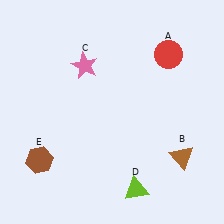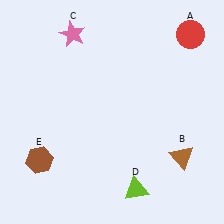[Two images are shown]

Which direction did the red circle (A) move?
The red circle (A) moved right.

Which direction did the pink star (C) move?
The pink star (C) moved up.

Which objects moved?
The objects that moved are: the red circle (A), the pink star (C).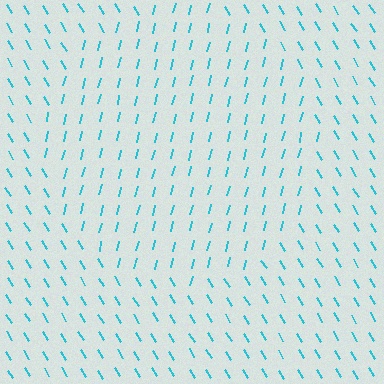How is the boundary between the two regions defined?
The boundary is defined purely by a change in line orientation (approximately 45 degrees difference). All lines are the same color and thickness.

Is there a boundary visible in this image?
Yes, there is a texture boundary formed by a change in line orientation.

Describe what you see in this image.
The image is filled with small cyan line segments. A circle region in the image has lines oriented differently from the surrounding lines, creating a visible texture boundary.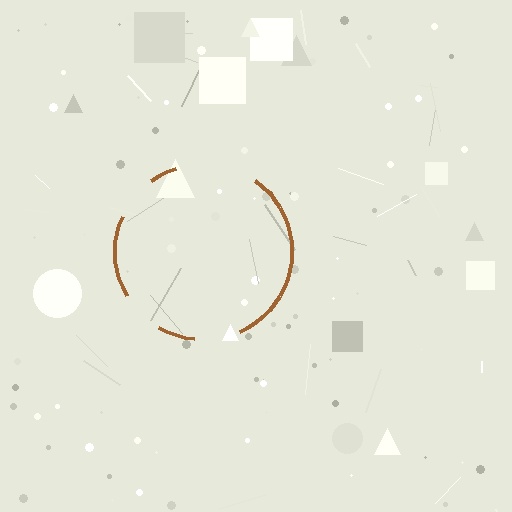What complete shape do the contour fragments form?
The contour fragments form a circle.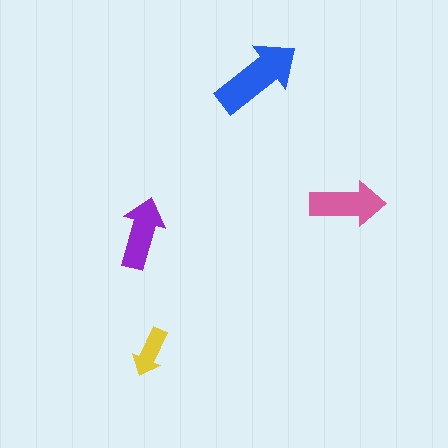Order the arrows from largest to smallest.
the blue one, the pink one, the purple one, the yellow one.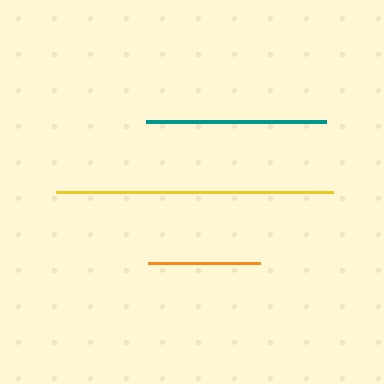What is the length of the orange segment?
The orange segment is approximately 112 pixels long.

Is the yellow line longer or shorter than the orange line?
The yellow line is longer than the orange line.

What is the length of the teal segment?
The teal segment is approximately 179 pixels long.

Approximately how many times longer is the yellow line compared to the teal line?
The yellow line is approximately 1.5 times the length of the teal line.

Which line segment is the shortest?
The orange line is the shortest at approximately 112 pixels.